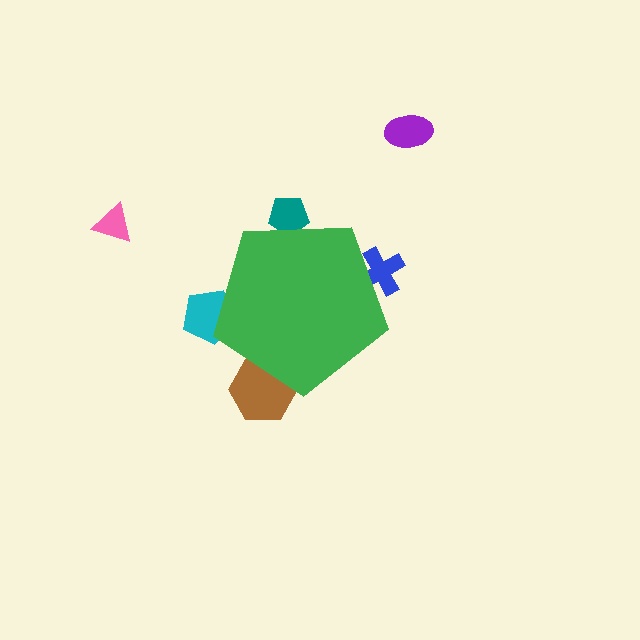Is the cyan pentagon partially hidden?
Yes, the cyan pentagon is partially hidden behind the green pentagon.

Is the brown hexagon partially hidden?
Yes, the brown hexagon is partially hidden behind the green pentagon.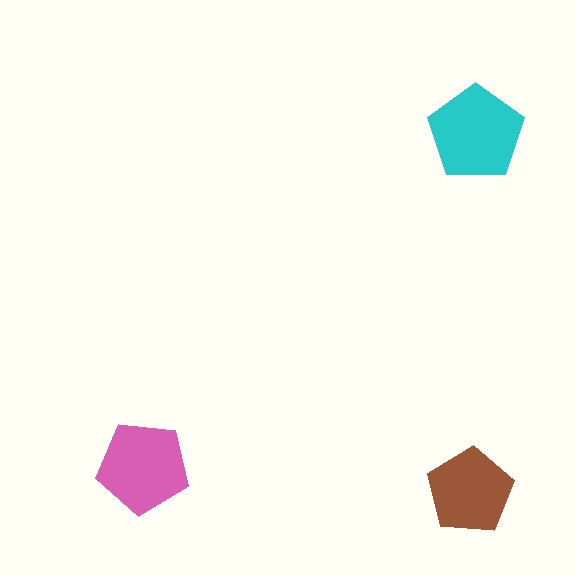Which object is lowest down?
The brown pentagon is bottommost.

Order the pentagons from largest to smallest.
the cyan one, the pink one, the brown one.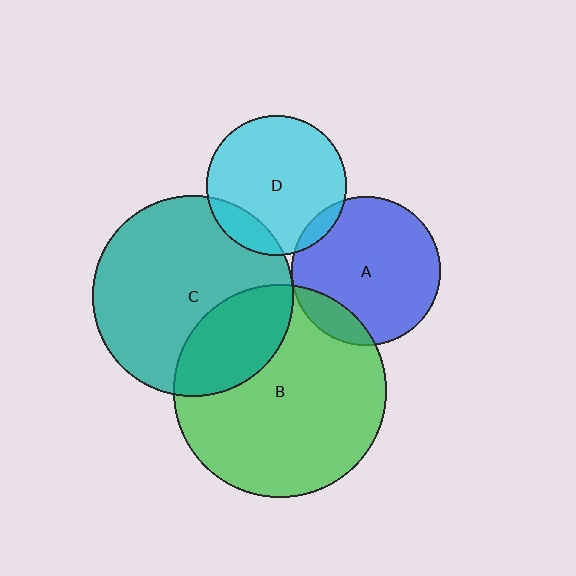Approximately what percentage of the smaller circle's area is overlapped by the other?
Approximately 15%.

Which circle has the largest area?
Circle B (green).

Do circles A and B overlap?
Yes.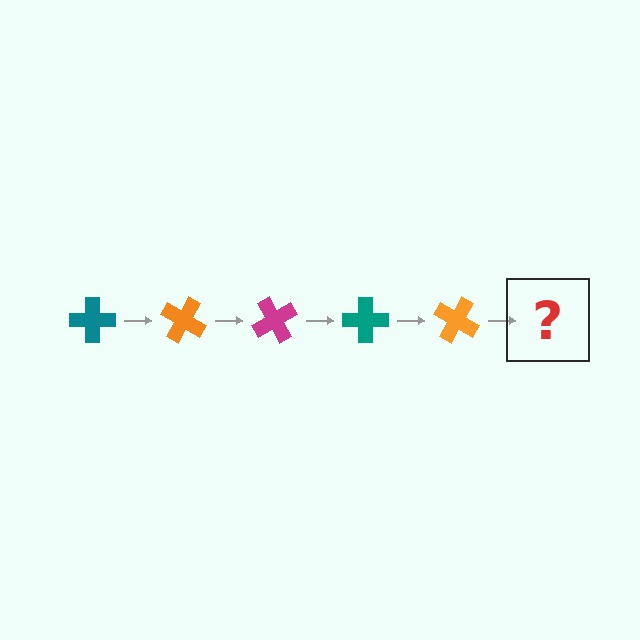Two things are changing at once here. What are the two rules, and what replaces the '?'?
The two rules are that it rotates 30 degrees each step and the color cycles through teal, orange, and magenta. The '?' should be a magenta cross, rotated 150 degrees from the start.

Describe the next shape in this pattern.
It should be a magenta cross, rotated 150 degrees from the start.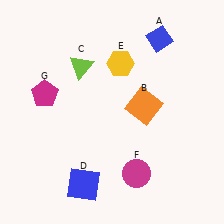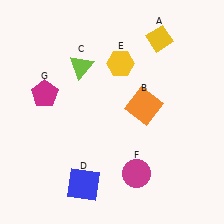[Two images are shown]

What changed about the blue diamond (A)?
In Image 1, A is blue. In Image 2, it changed to yellow.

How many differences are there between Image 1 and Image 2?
There is 1 difference between the two images.